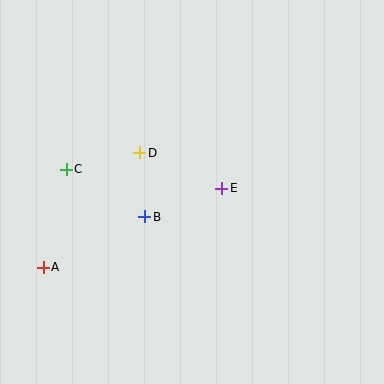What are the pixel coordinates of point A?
Point A is at (43, 267).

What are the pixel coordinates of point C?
Point C is at (66, 169).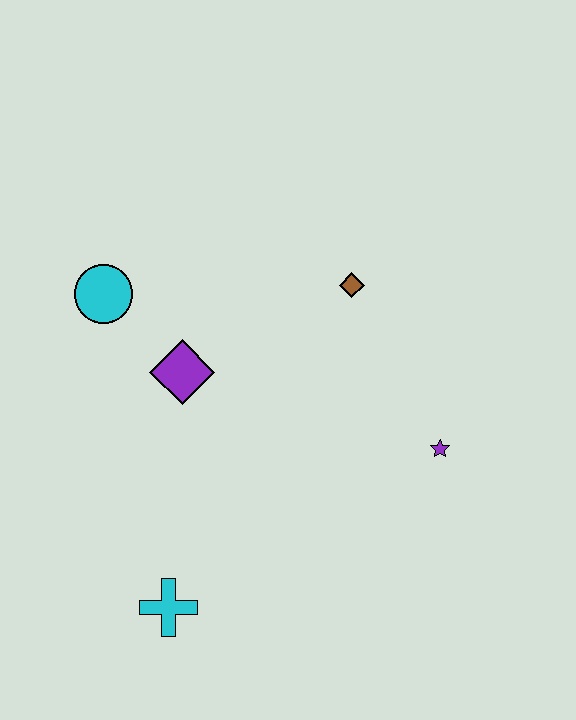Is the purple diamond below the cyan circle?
Yes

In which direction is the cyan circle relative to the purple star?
The cyan circle is to the left of the purple star.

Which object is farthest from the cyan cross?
The brown diamond is farthest from the cyan cross.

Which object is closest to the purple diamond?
The cyan circle is closest to the purple diamond.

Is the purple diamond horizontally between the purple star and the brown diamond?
No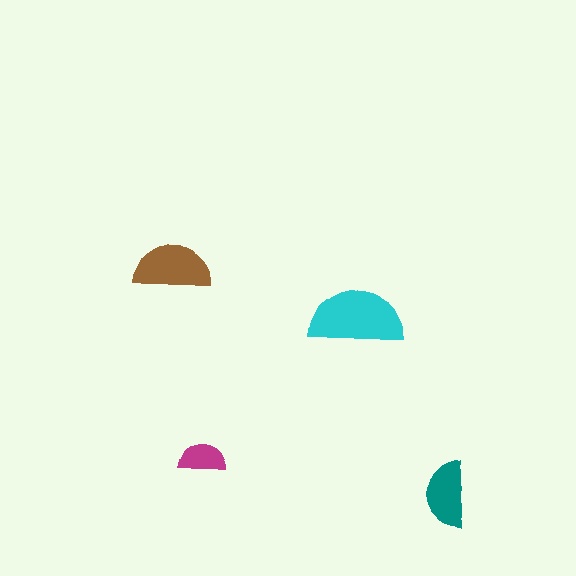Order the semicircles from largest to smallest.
the cyan one, the brown one, the teal one, the magenta one.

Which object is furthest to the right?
The teal semicircle is rightmost.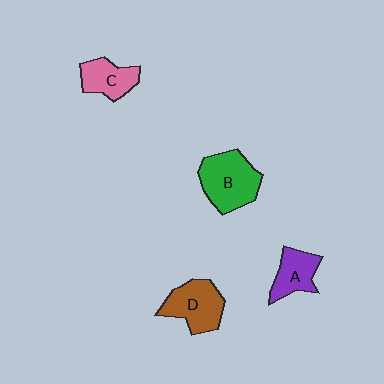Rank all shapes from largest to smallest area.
From largest to smallest: B (green), D (brown), A (purple), C (pink).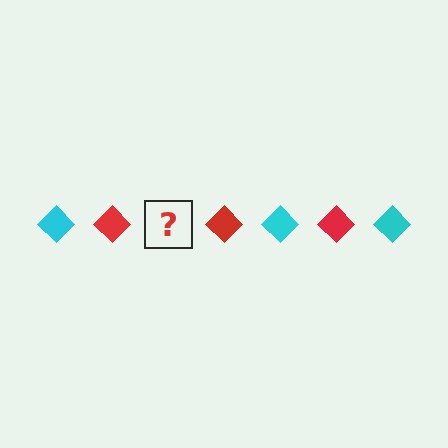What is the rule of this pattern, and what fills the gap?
The rule is that the pattern cycles through cyan, red diamonds. The gap should be filled with a cyan diamond.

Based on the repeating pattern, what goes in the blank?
The blank should be a cyan diamond.